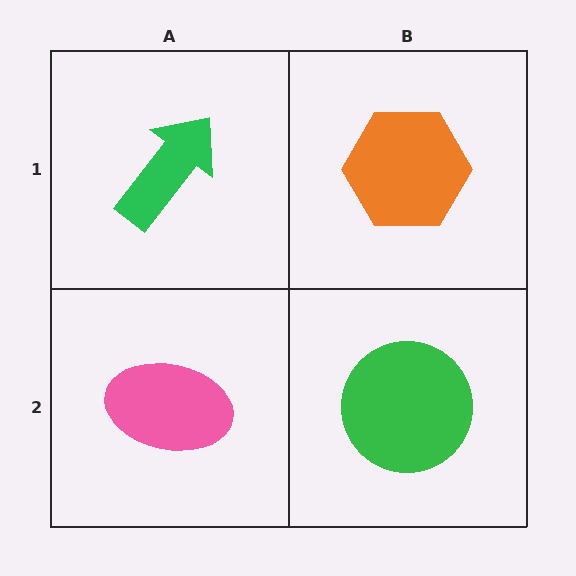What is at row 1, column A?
A green arrow.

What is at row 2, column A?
A pink ellipse.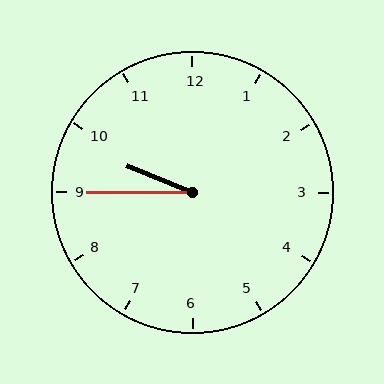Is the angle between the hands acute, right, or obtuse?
It is acute.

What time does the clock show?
9:45.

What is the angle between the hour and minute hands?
Approximately 22 degrees.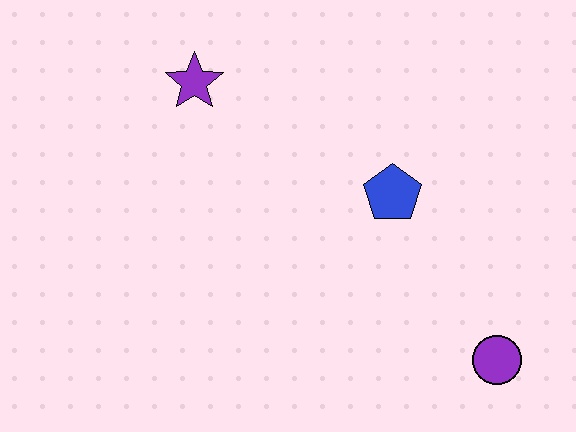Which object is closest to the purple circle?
The blue pentagon is closest to the purple circle.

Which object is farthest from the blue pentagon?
The purple star is farthest from the blue pentagon.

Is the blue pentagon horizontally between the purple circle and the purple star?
Yes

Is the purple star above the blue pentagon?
Yes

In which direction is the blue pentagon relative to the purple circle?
The blue pentagon is above the purple circle.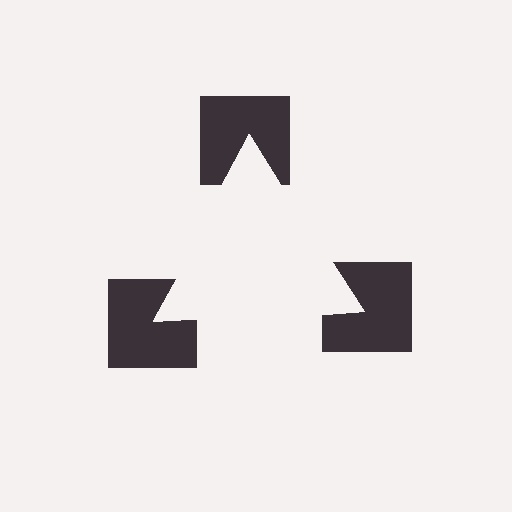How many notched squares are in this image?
There are 3 — one at each vertex of the illusory triangle.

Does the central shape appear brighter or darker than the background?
It typically appears slightly brighter than the background, even though no actual brightness change is drawn.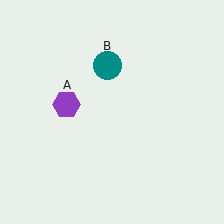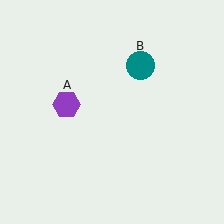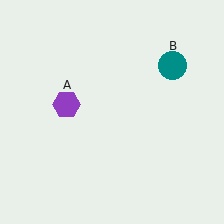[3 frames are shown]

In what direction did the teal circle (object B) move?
The teal circle (object B) moved right.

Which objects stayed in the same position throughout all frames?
Purple hexagon (object A) remained stationary.